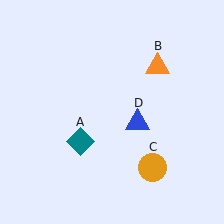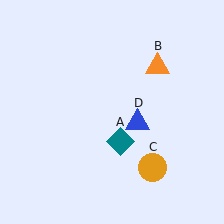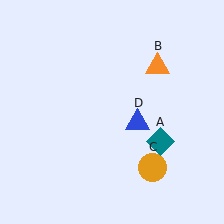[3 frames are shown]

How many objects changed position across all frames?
1 object changed position: teal diamond (object A).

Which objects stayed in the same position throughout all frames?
Orange triangle (object B) and orange circle (object C) and blue triangle (object D) remained stationary.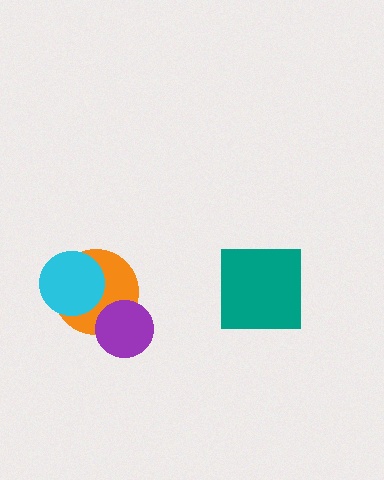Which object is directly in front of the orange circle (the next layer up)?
The cyan circle is directly in front of the orange circle.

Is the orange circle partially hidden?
Yes, it is partially covered by another shape.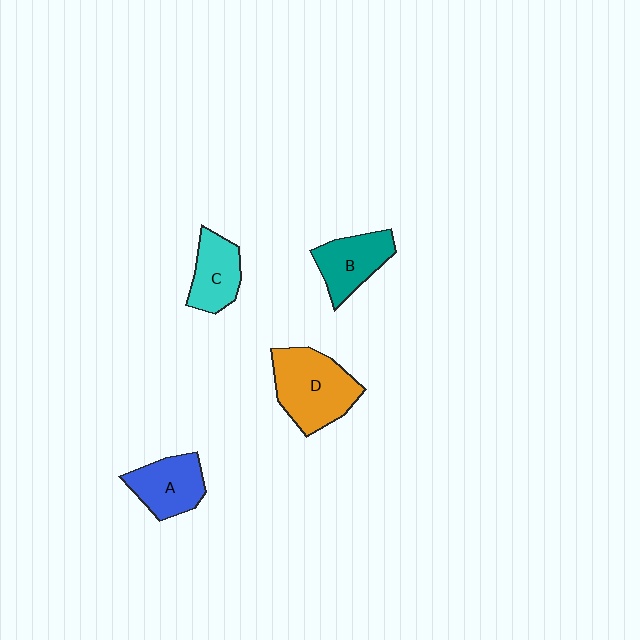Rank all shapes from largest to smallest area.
From largest to smallest: D (orange), A (blue), B (teal), C (cyan).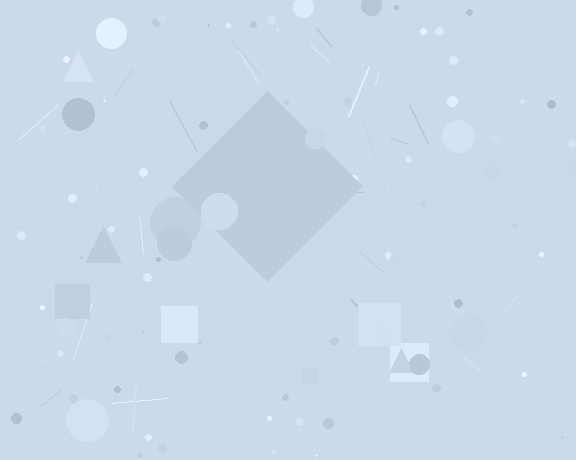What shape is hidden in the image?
A diamond is hidden in the image.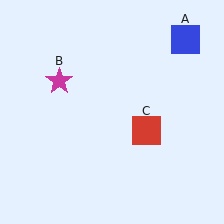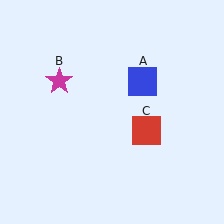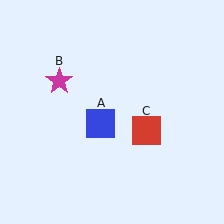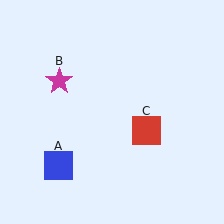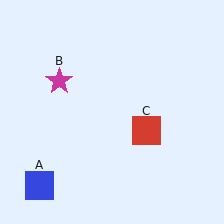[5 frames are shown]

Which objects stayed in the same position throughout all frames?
Magenta star (object B) and red square (object C) remained stationary.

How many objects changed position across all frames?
1 object changed position: blue square (object A).